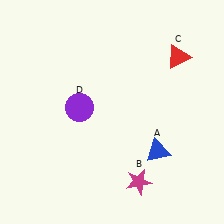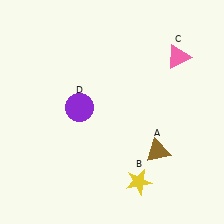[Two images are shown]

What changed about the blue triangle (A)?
In Image 1, A is blue. In Image 2, it changed to brown.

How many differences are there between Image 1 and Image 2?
There are 3 differences between the two images.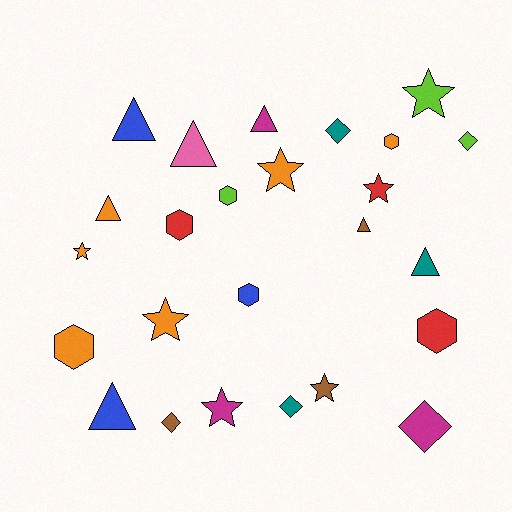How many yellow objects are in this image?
There are no yellow objects.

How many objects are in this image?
There are 25 objects.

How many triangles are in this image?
There are 7 triangles.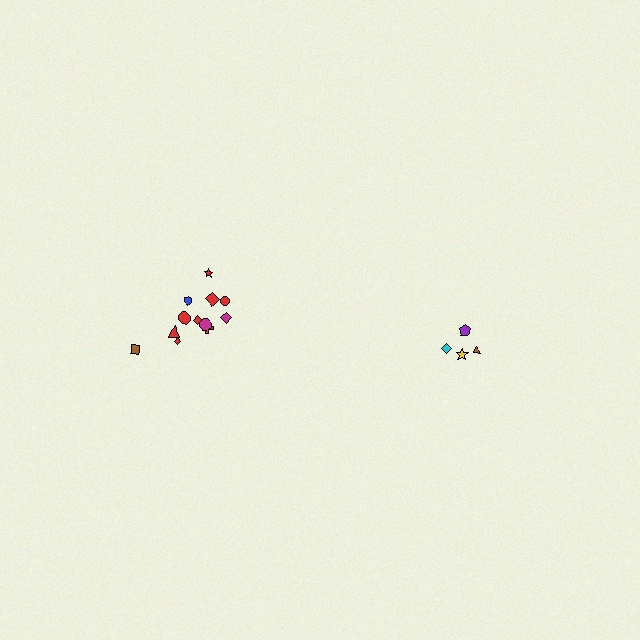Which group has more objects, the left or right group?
The left group.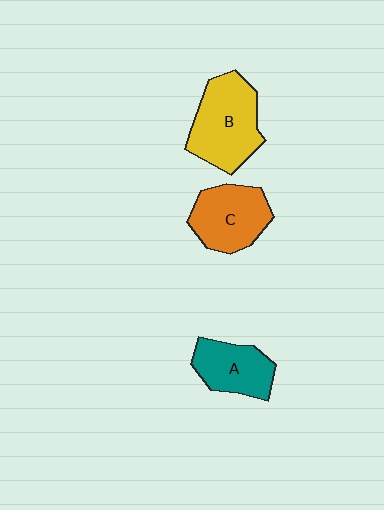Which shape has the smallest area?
Shape A (teal).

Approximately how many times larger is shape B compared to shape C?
Approximately 1.2 times.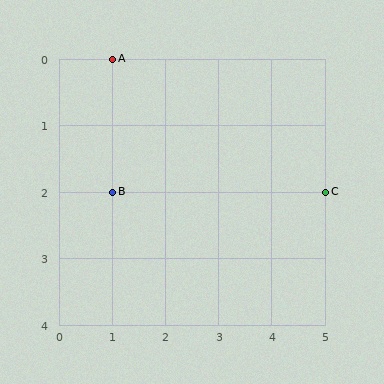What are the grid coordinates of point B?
Point B is at grid coordinates (1, 2).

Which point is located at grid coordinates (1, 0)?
Point A is at (1, 0).